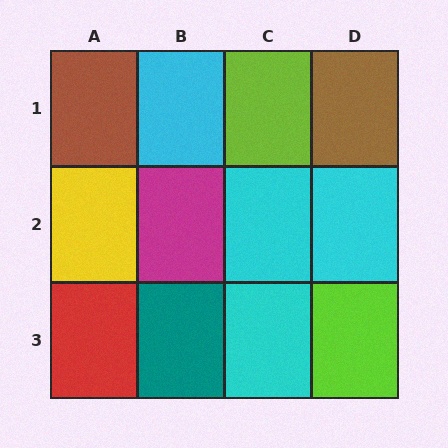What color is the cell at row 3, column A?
Red.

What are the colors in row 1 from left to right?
Brown, cyan, lime, brown.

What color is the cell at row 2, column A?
Yellow.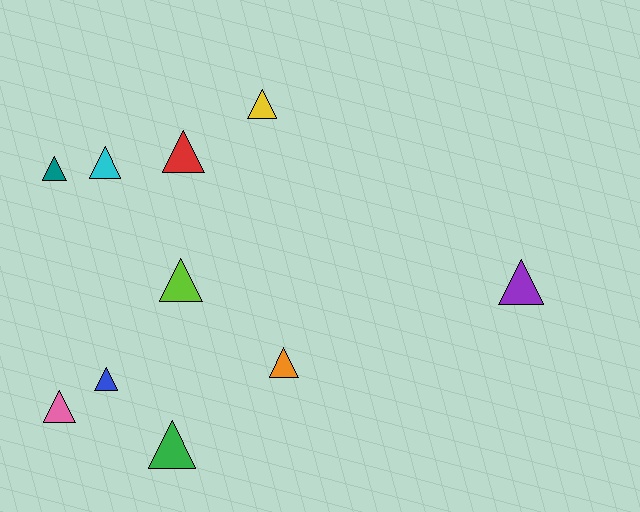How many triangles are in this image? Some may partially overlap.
There are 10 triangles.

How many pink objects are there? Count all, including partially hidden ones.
There is 1 pink object.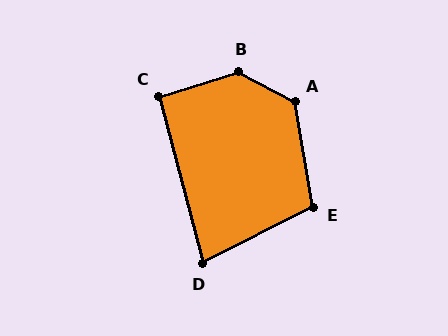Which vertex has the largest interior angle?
B, at approximately 135 degrees.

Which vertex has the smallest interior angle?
D, at approximately 78 degrees.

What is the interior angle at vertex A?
Approximately 127 degrees (obtuse).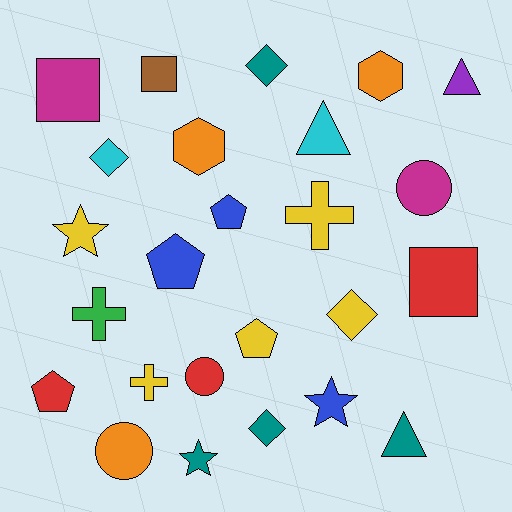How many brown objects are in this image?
There is 1 brown object.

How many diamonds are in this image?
There are 4 diamonds.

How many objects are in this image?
There are 25 objects.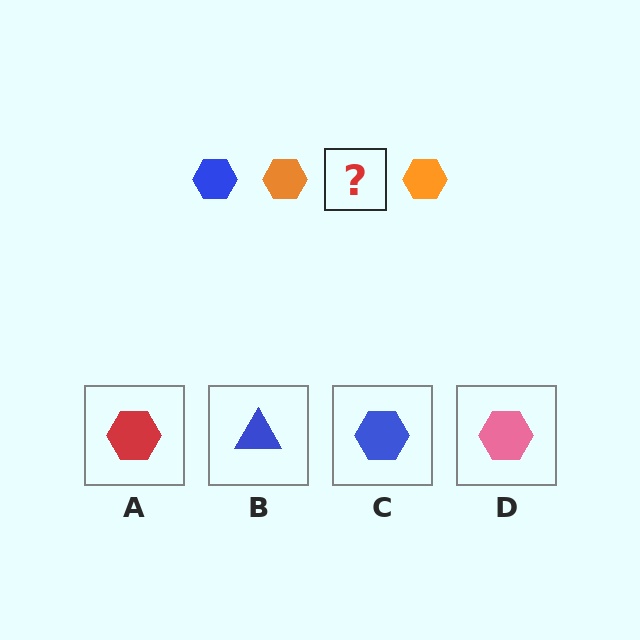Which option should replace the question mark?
Option C.